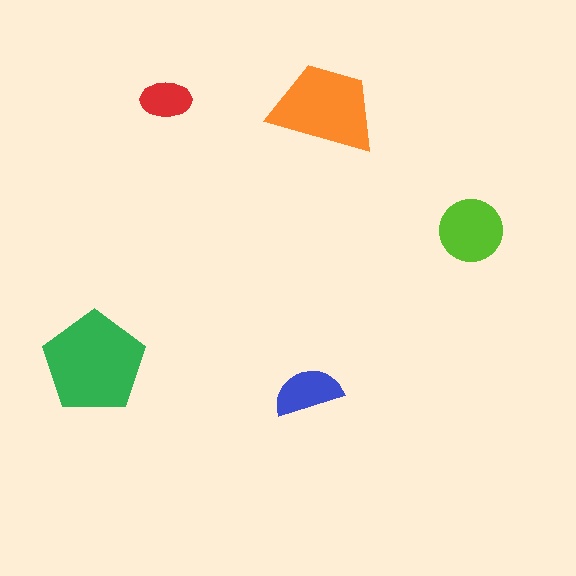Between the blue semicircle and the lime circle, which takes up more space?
The lime circle.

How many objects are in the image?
There are 5 objects in the image.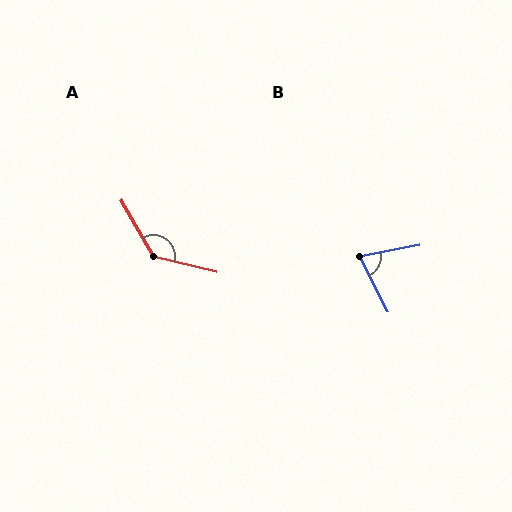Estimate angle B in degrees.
Approximately 73 degrees.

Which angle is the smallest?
B, at approximately 73 degrees.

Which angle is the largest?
A, at approximately 134 degrees.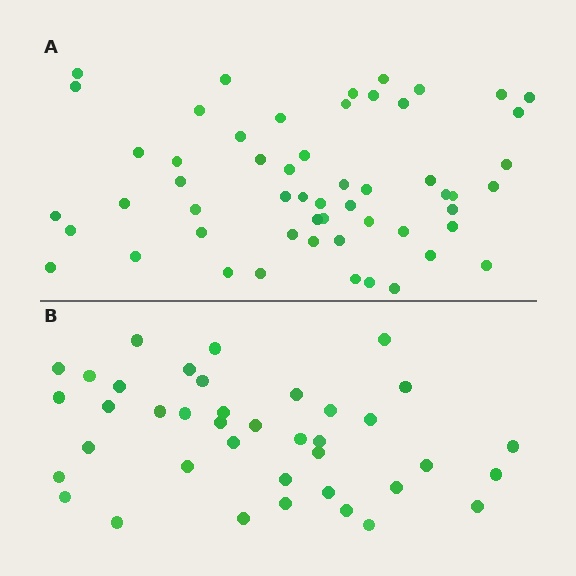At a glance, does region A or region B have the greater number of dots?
Region A (the top region) has more dots.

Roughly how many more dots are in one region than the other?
Region A has approximately 15 more dots than region B.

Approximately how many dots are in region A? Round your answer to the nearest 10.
About 60 dots. (The exact count is 55, which rounds to 60.)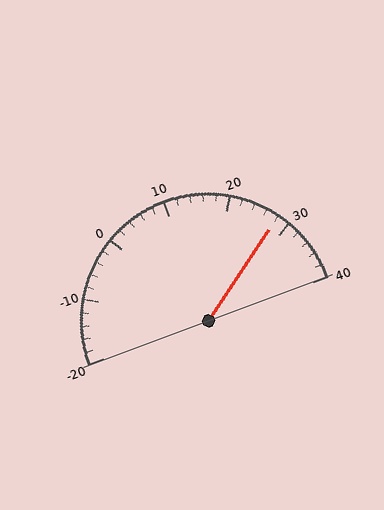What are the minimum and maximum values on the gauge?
The gauge ranges from -20 to 40.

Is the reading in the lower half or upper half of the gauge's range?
The reading is in the upper half of the range (-20 to 40).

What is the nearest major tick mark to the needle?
The nearest major tick mark is 30.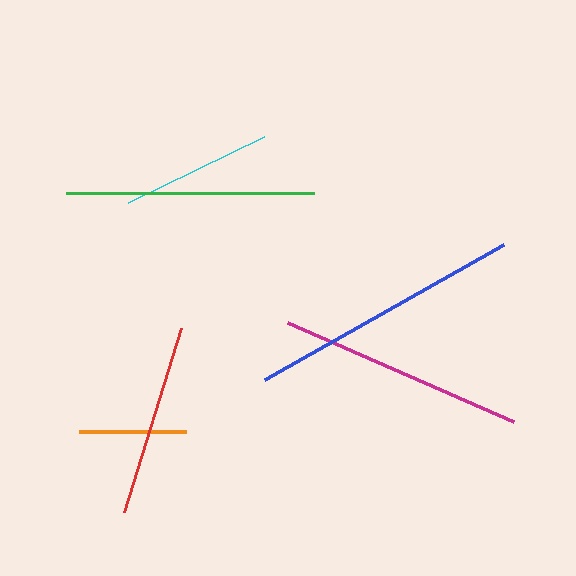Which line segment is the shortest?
The orange line is the shortest at approximately 107 pixels.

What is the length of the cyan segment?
The cyan segment is approximately 152 pixels long.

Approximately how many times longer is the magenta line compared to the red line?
The magenta line is approximately 1.3 times the length of the red line.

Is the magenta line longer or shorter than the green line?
The green line is longer than the magenta line.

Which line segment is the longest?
The blue line is the longest at approximately 274 pixels.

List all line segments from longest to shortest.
From longest to shortest: blue, green, magenta, red, cyan, orange.